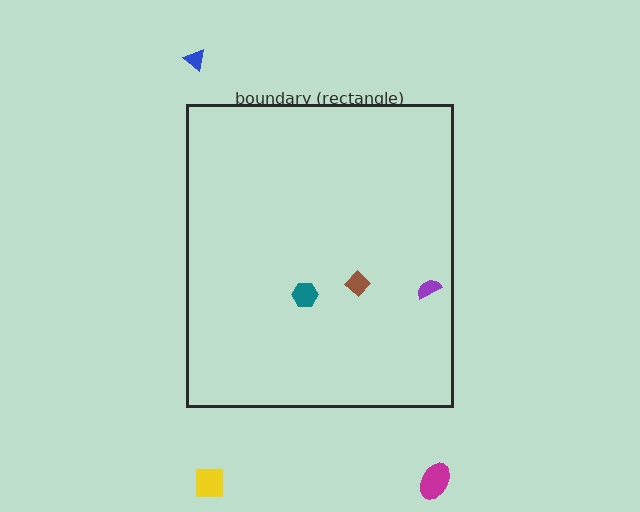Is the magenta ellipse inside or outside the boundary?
Outside.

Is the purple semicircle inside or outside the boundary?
Inside.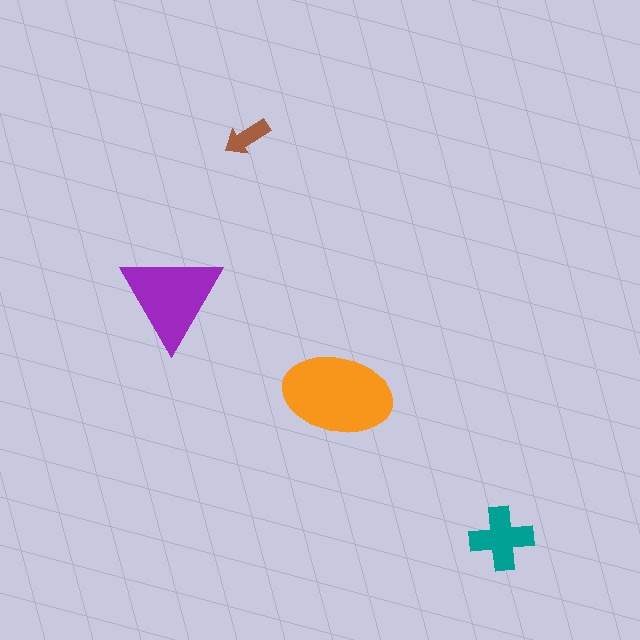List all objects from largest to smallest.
The orange ellipse, the purple triangle, the teal cross, the brown arrow.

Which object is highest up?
The brown arrow is topmost.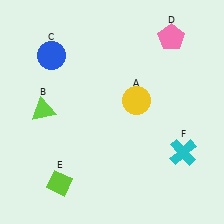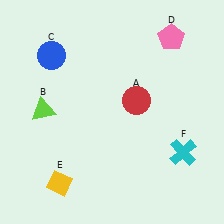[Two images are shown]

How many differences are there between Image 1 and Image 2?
There are 2 differences between the two images.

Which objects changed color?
A changed from yellow to red. E changed from lime to yellow.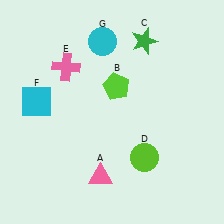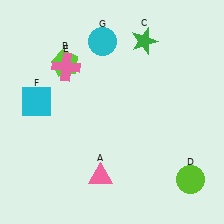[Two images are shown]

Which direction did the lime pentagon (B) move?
The lime pentagon (B) moved left.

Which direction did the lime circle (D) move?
The lime circle (D) moved right.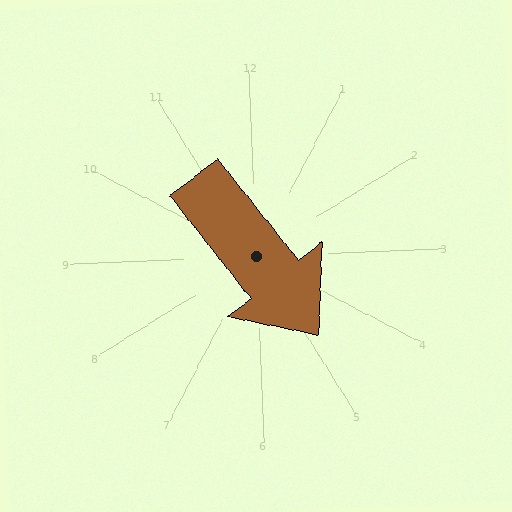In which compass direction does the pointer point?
Southeast.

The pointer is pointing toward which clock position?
Roughly 5 o'clock.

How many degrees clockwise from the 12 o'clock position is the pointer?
Approximately 144 degrees.